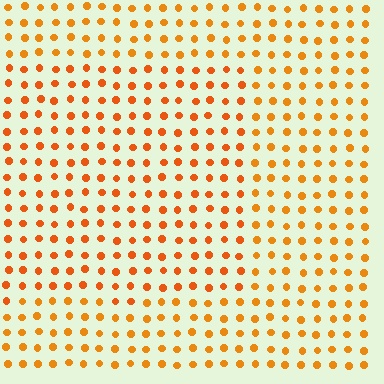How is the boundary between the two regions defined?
The boundary is defined purely by a slight shift in hue (about 14 degrees). Spacing, size, and orientation are identical on both sides.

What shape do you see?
I see a rectangle.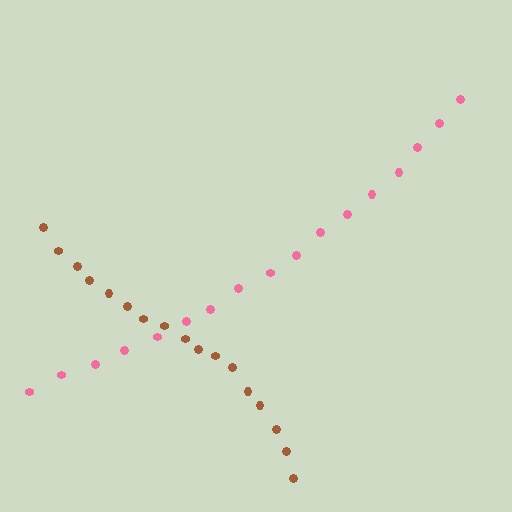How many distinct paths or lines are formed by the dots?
There are 2 distinct paths.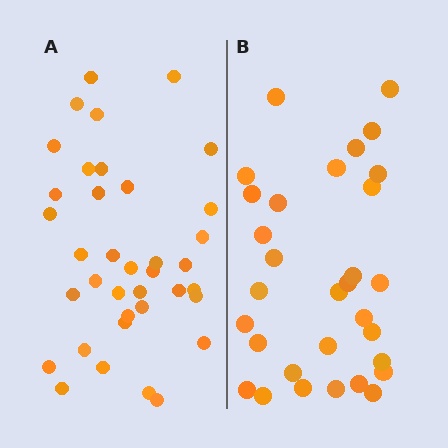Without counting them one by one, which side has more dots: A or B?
Region A (the left region) has more dots.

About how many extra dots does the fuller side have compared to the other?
Region A has about 6 more dots than region B.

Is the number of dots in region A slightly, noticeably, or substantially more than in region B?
Region A has only slightly more — the two regions are fairly close. The ratio is roughly 1.2 to 1.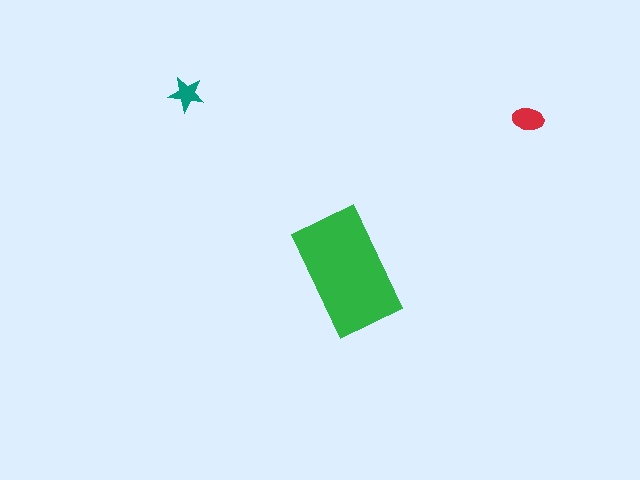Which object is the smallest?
The teal star.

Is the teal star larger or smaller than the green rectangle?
Smaller.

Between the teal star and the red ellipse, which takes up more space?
The red ellipse.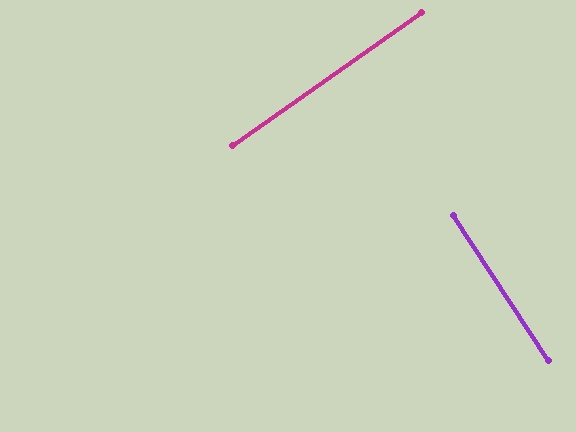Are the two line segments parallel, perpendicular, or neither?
Perpendicular — they meet at approximately 88°.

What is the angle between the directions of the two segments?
Approximately 88 degrees.